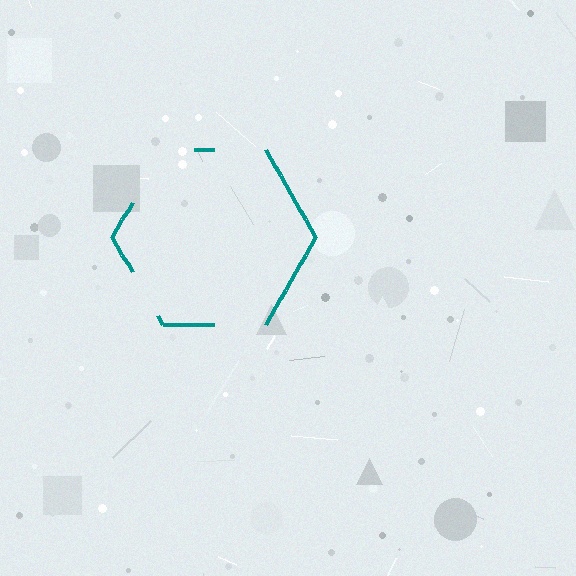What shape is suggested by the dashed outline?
The dashed outline suggests a hexagon.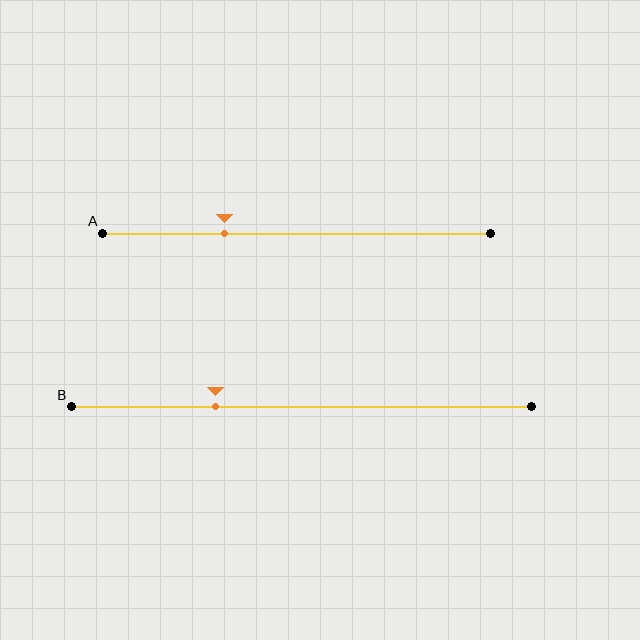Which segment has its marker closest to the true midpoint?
Segment A has its marker closest to the true midpoint.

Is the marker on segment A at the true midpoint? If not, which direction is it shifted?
No, the marker on segment A is shifted to the left by about 19% of the segment length.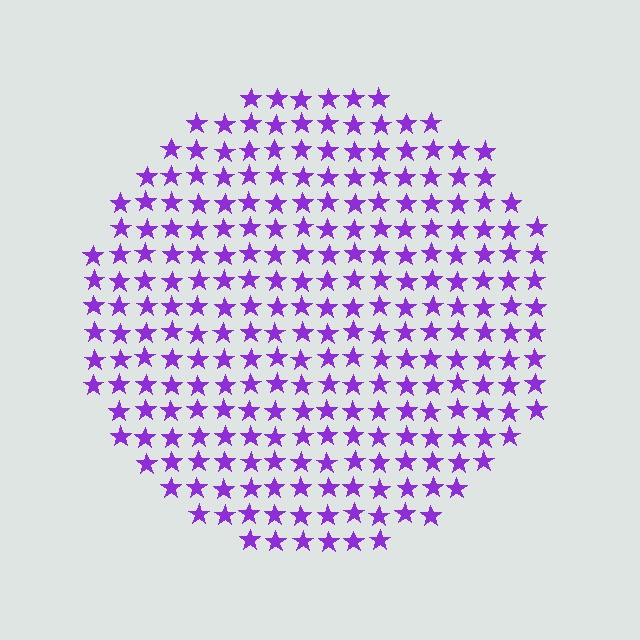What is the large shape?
The large shape is a circle.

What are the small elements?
The small elements are stars.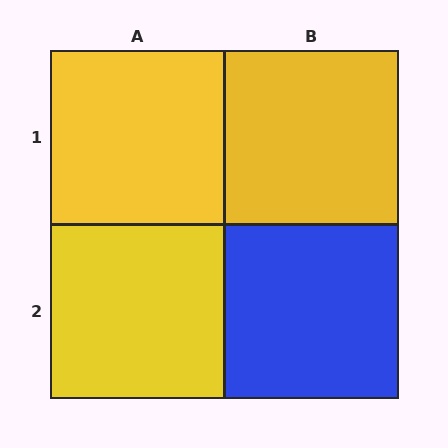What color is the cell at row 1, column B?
Yellow.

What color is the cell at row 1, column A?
Yellow.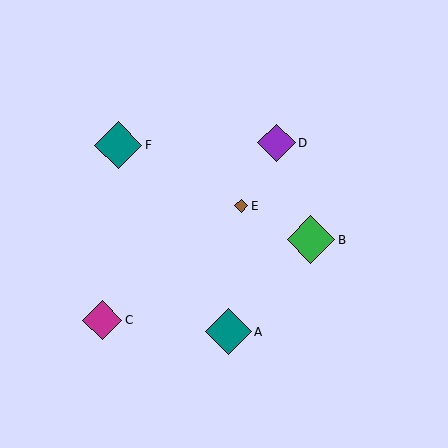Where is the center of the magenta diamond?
The center of the magenta diamond is at (102, 320).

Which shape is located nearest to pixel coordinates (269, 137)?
The purple diamond (labeled D) at (276, 143) is nearest to that location.